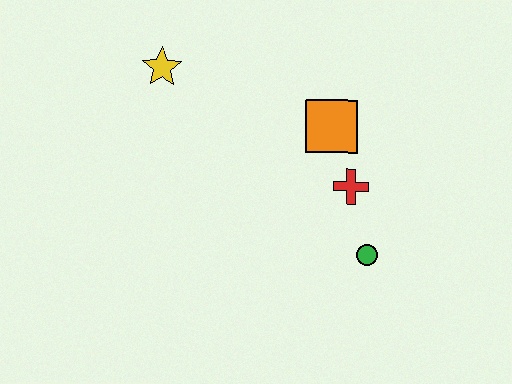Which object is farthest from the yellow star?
The green circle is farthest from the yellow star.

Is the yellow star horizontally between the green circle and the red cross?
No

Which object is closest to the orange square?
The red cross is closest to the orange square.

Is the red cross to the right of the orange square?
Yes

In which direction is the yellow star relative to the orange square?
The yellow star is to the left of the orange square.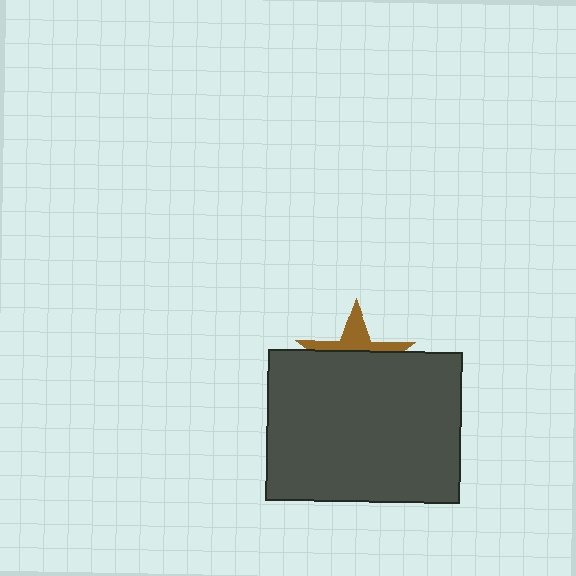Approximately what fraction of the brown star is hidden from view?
Roughly 64% of the brown star is hidden behind the dark gray rectangle.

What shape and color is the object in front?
The object in front is a dark gray rectangle.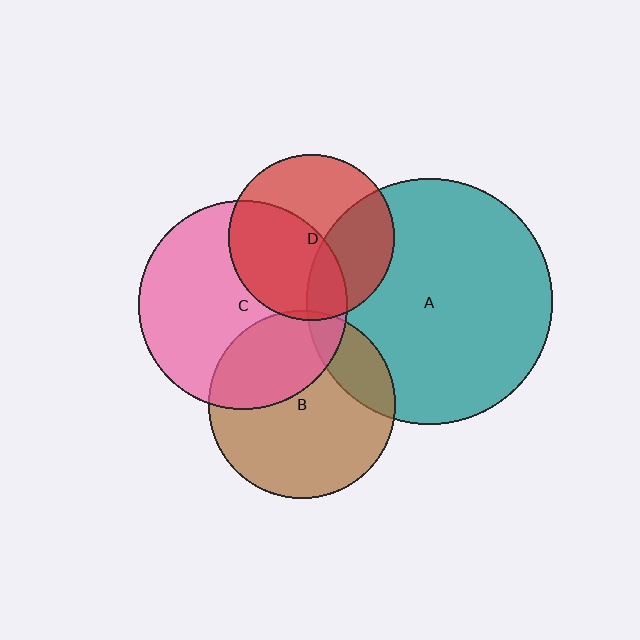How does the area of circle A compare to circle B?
Approximately 1.7 times.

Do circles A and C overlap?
Yes.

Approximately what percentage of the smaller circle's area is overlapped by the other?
Approximately 10%.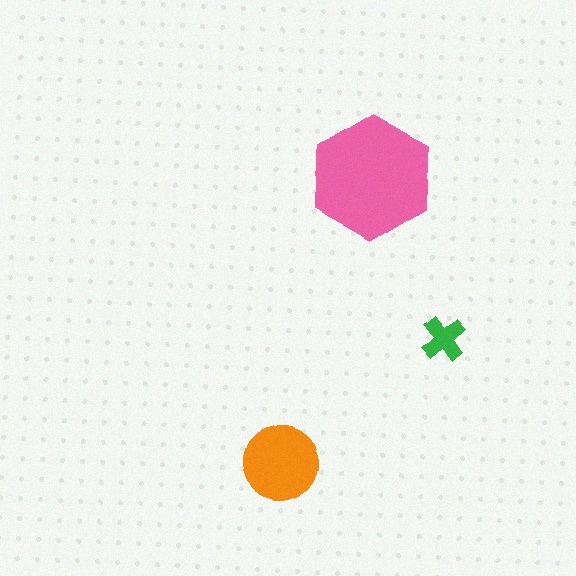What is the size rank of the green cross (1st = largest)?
3rd.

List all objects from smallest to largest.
The green cross, the orange circle, the pink hexagon.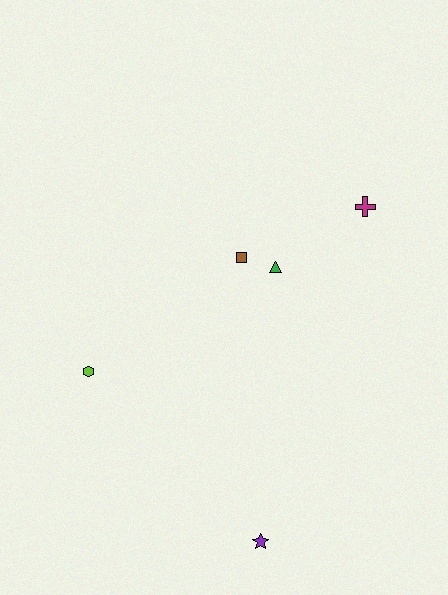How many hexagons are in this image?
There is 1 hexagon.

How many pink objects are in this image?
There are no pink objects.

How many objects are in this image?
There are 5 objects.